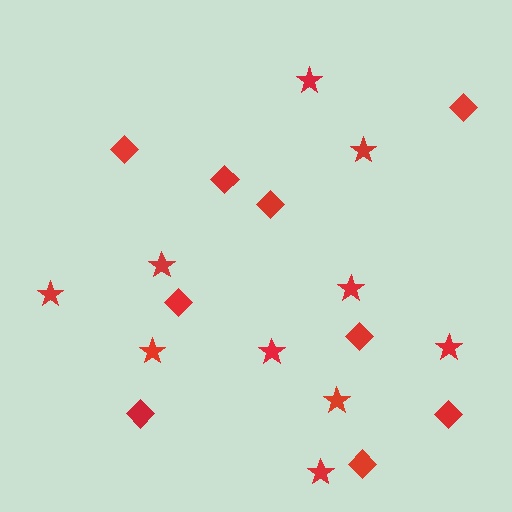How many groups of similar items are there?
There are 2 groups: one group of stars (10) and one group of diamonds (9).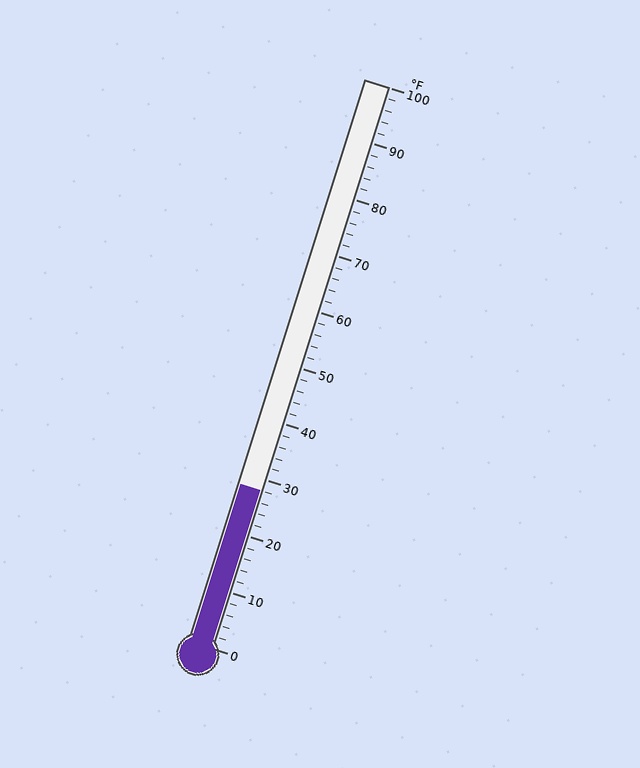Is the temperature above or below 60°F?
The temperature is below 60°F.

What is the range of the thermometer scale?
The thermometer scale ranges from 0°F to 100°F.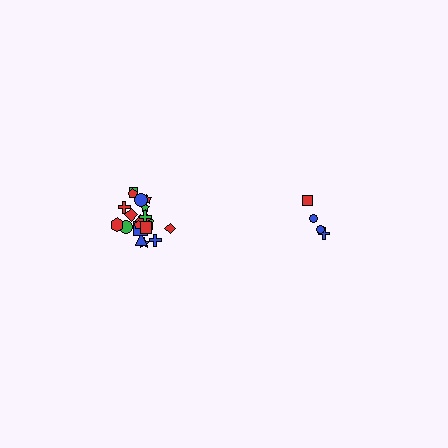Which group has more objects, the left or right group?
The left group.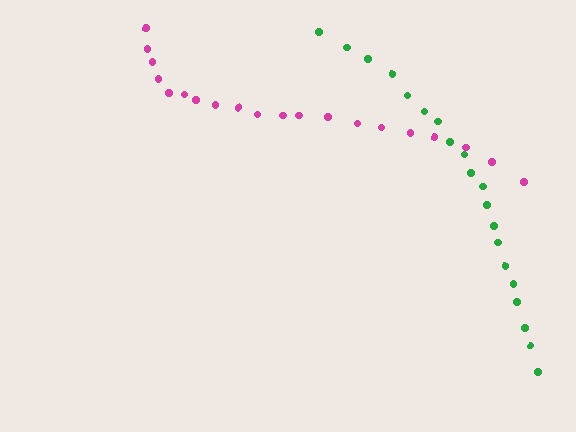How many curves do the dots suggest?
There are 2 distinct paths.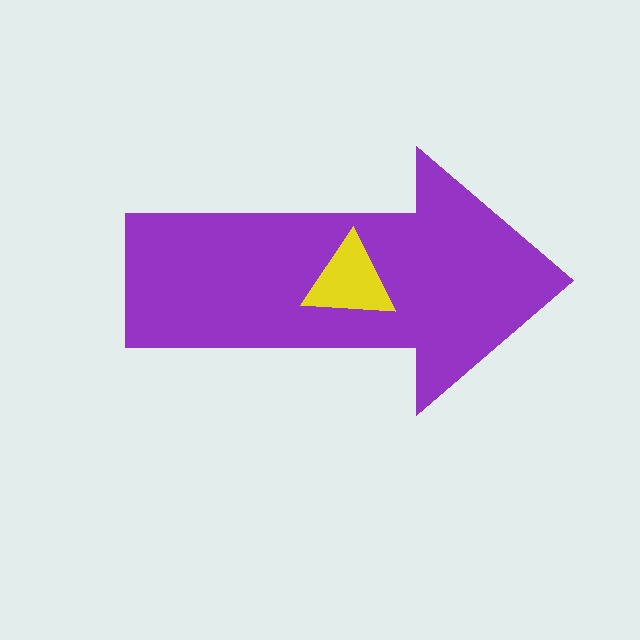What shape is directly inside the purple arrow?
The yellow triangle.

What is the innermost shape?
The yellow triangle.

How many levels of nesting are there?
2.